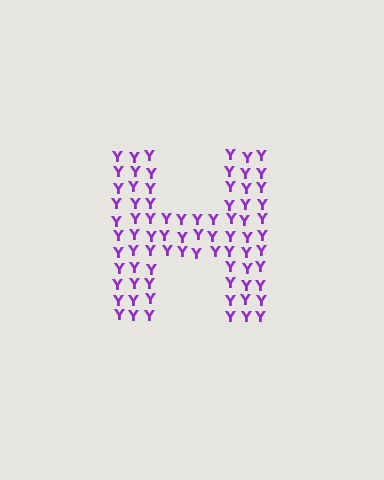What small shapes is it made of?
It is made of small letter Y's.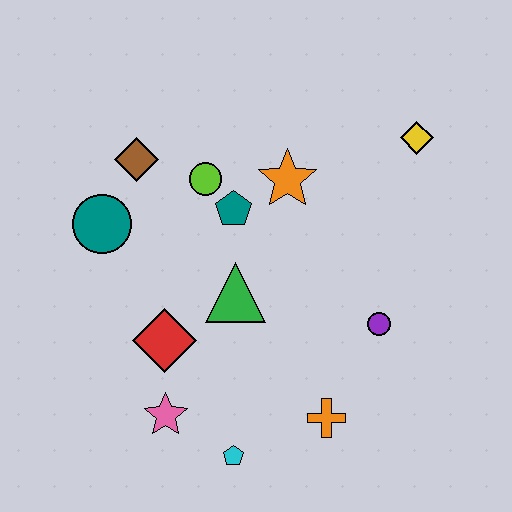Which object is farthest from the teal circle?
The yellow diamond is farthest from the teal circle.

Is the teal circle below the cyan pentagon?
No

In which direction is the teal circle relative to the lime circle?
The teal circle is to the left of the lime circle.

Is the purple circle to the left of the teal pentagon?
No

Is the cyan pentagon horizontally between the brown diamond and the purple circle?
Yes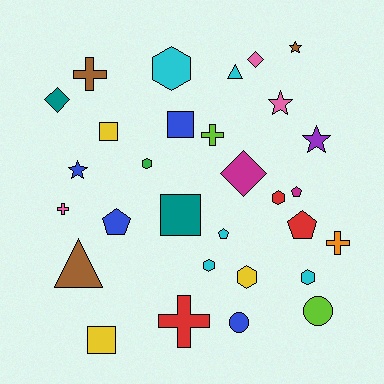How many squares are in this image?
There are 4 squares.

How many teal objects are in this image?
There are 2 teal objects.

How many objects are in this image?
There are 30 objects.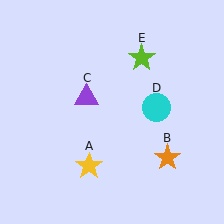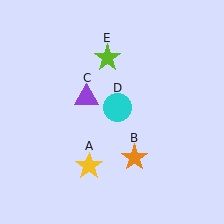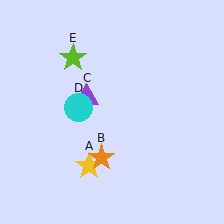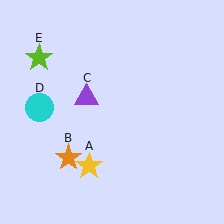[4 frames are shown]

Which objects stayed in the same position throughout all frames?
Yellow star (object A) and purple triangle (object C) remained stationary.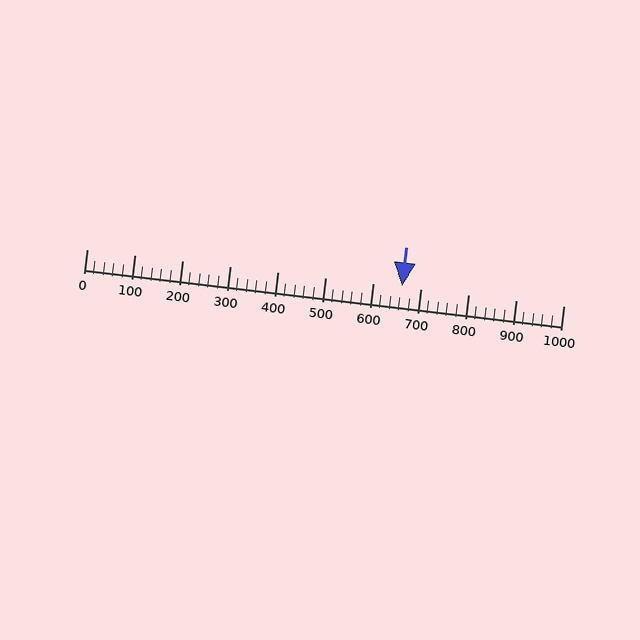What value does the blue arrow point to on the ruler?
The blue arrow points to approximately 661.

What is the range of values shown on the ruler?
The ruler shows values from 0 to 1000.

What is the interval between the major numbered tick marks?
The major tick marks are spaced 100 units apart.